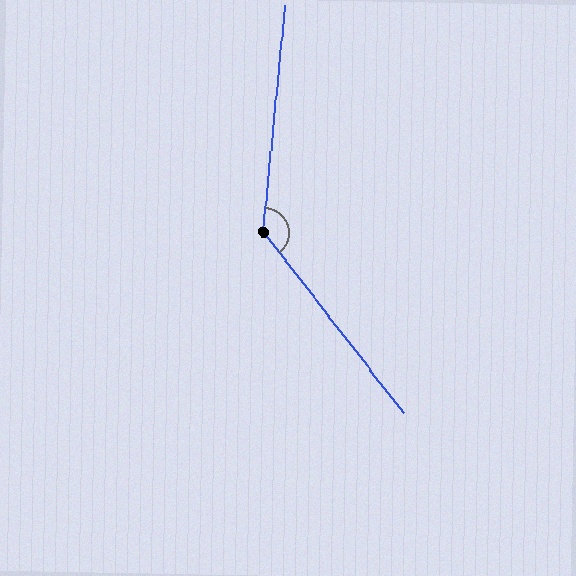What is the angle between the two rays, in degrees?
Approximately 137 degrees.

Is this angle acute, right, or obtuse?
It is obtuse.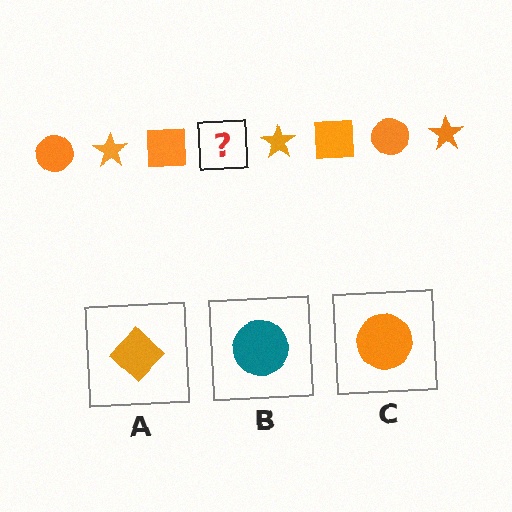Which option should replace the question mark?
Option C.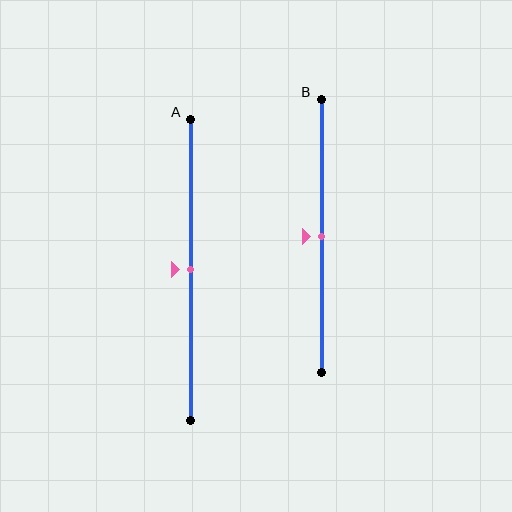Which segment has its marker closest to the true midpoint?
Segment A has its marker closest to the true midpoint.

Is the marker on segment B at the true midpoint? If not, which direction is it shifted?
Yes, the marker on segment B is at the true midpoint.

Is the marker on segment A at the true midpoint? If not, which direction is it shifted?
Yes, the marker on segment A is at the true midpoint.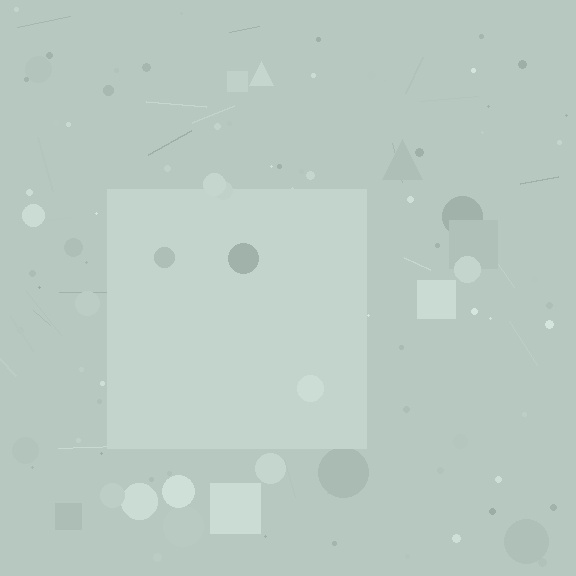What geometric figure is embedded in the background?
A square is embedded in the background.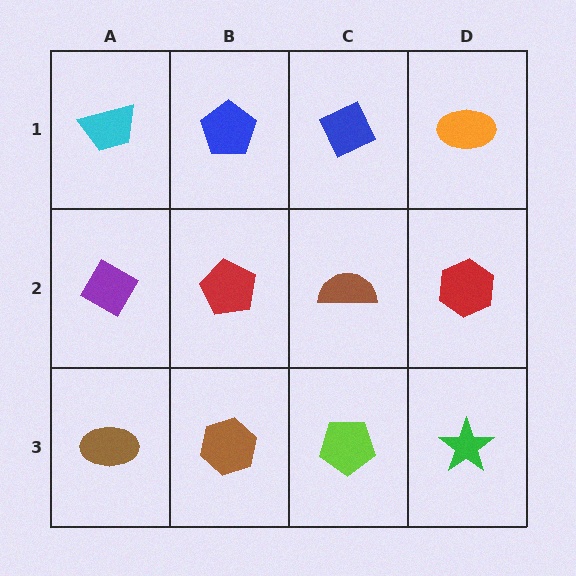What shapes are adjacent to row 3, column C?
A brown semicircle (row 2, column C), a brown hexagon (row 3, column B), a green star (row 3, column D).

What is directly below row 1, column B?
A red pentagon.